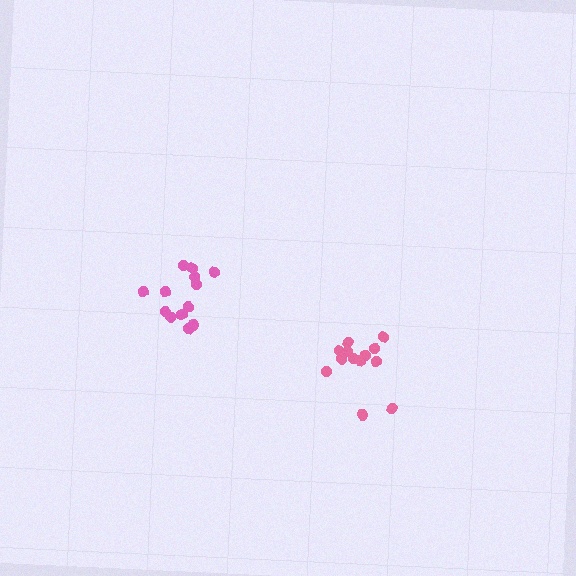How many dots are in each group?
Group 1: 13 dots, Group 2: 13 dots (26 total).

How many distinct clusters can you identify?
There are 2 distinct clusters.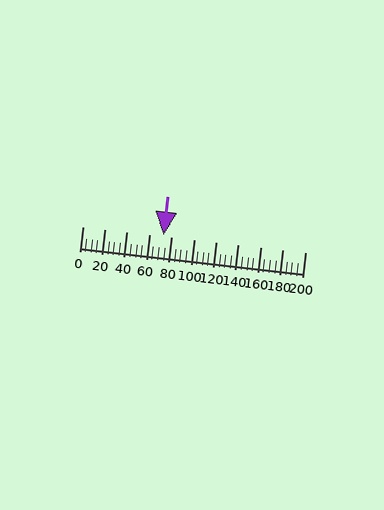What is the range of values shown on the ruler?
The ruler shows values from 0 to 200.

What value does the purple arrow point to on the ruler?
The purple arrow points to approximately 72.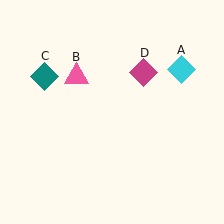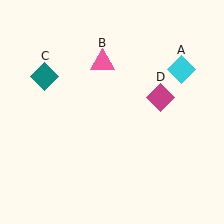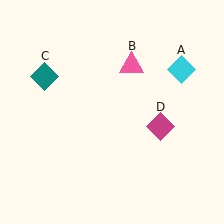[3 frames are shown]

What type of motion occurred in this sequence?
The pink triangle (object B), magenta diamond (object D) rotated clockwise around the center of the scene.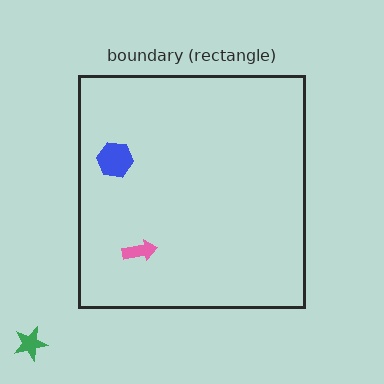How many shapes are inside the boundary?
2 inside, 1 outside.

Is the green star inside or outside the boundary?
Outside.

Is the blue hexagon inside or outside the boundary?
Inside.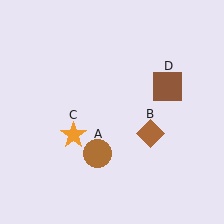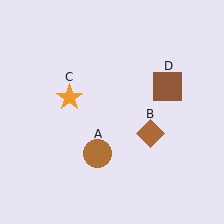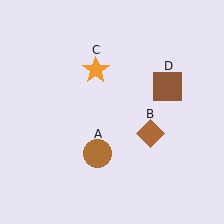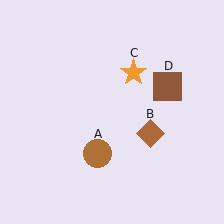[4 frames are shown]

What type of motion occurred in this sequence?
The orange star (object C) rotated clockwise around the center of the scene.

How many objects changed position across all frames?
1 object changed position: orange star (object C).